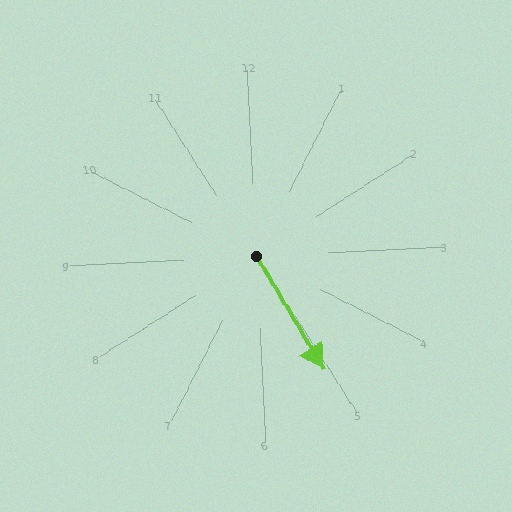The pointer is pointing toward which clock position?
Roughly 5 o'clock.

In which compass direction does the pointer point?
Southeast.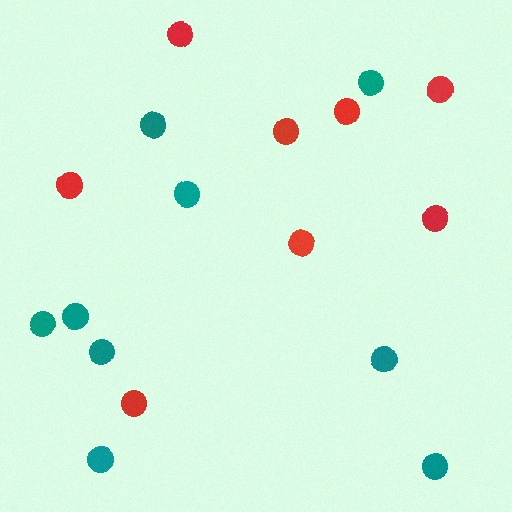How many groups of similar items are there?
There are 2 groups: one group of red circles (8) and one group of teal circles (9).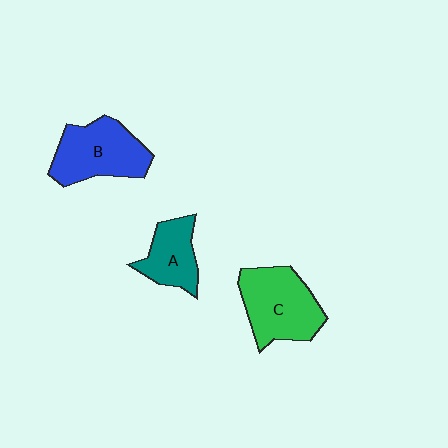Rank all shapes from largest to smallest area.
From largest to smallest: C (green), B (blue), A (teal).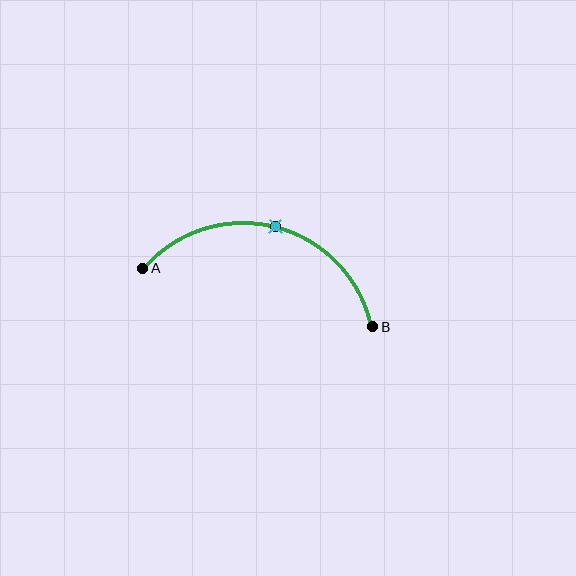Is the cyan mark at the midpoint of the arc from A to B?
Yes. The cyan mark lies on the arc at equal arc-length from both A and B — it is the arc midpoint.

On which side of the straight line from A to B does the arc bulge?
The arc bulges above the straight line connecting A and B.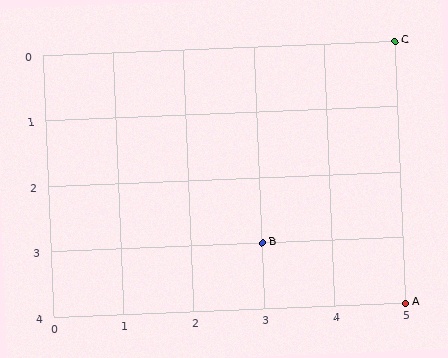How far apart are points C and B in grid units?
Points C and B are 2 columns and 3 rows apart (about 3.6 grid units diagonally).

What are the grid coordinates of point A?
Point A is at grid coordinates (5, 4).